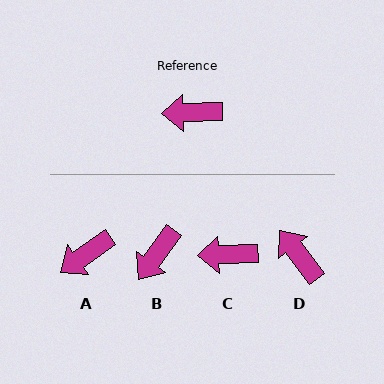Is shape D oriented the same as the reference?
No, it is off by about 55 degrees.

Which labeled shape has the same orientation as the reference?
C.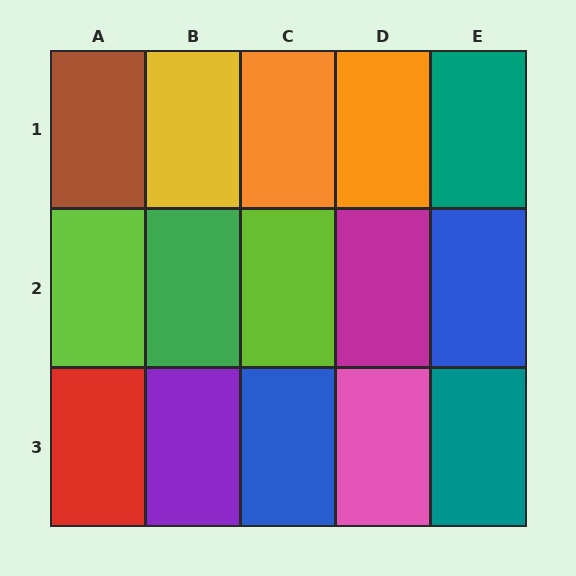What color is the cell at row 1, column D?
Orange.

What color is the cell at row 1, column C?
Orange.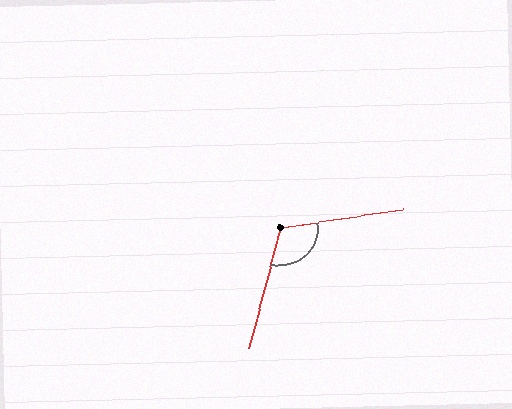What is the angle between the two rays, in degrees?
Approximately 114 degrees.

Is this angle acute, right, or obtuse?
It is obtuse.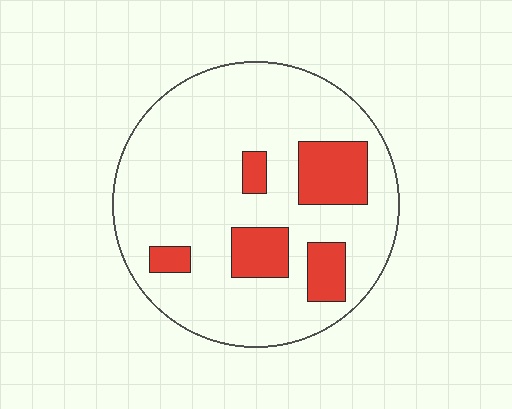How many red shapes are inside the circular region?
5.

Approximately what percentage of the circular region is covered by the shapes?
Approximately 20%.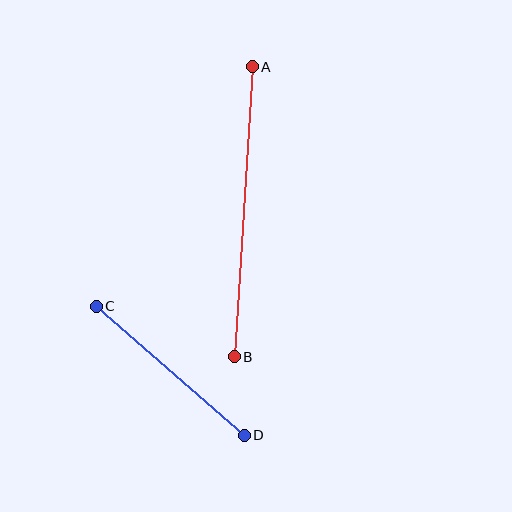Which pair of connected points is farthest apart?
Points A and B are farthest apart.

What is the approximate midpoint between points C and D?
The midpoint is at approximately (170, 371) pixels.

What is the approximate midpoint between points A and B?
The midpoint is at approximately (243, 212) pixels.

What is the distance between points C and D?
The distance is approximately 196 pixels.